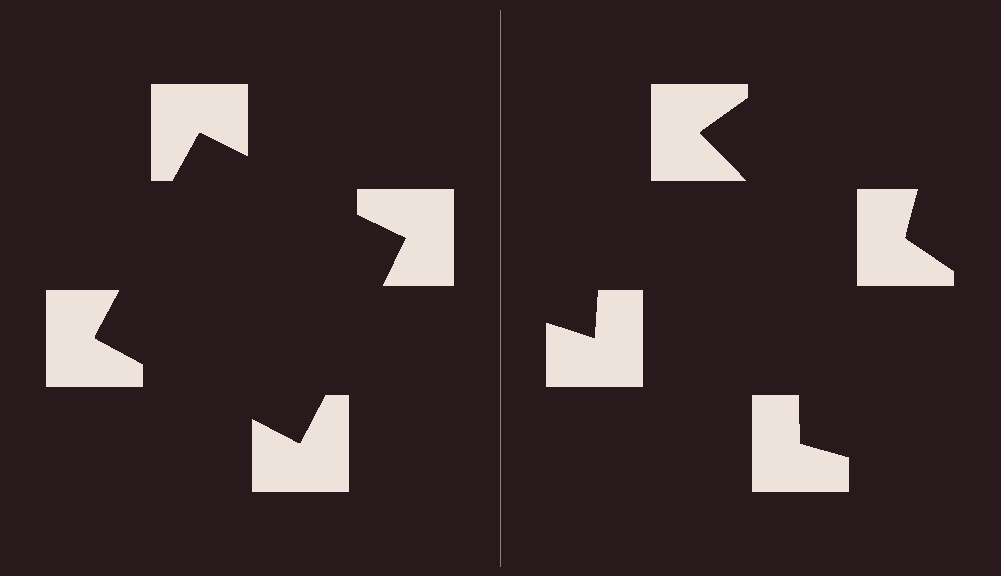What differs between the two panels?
The notched squares are positioned identically on both sides; only the wedge orientations differ. On the left they align to a square; on the right they are misaligned.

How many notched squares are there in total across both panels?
8 — 4 on each side.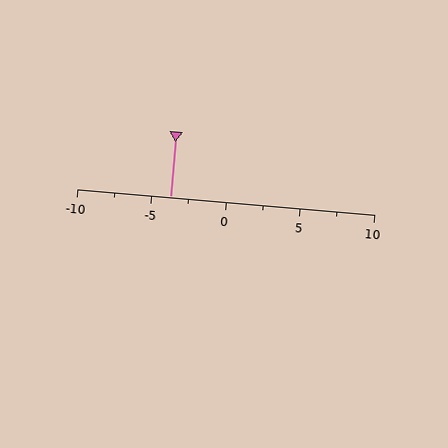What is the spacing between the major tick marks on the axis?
The major ticks are spaced 5 apart.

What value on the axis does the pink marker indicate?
The marker indicates approximately -3.8.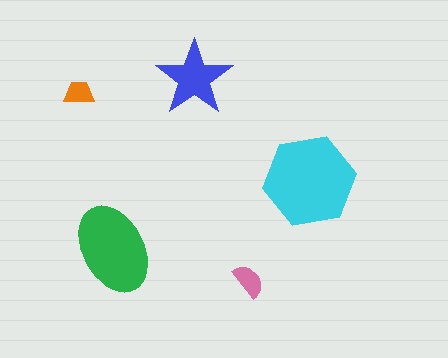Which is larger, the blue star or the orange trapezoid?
The blue star.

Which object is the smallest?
The orange trapezoid.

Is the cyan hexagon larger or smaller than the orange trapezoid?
Larger.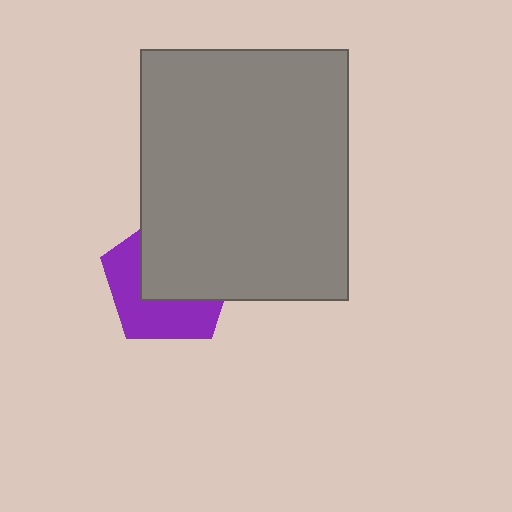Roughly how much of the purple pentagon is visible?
About half of it is visible (roughly 45%).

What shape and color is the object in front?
The object in front is a gray rectangle.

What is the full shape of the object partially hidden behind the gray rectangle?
The partially hidden object is a purple pentagon.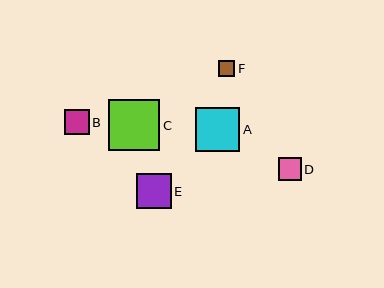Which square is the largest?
Square C is the largest with a size of approximately 51 pixels.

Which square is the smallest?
Square F is the smallest with a size of approximately 16 pixels.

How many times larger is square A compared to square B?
Square A is approximately 1.8 times the size of square B.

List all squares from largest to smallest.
From largest to smallest: C, A, E, B, D, F.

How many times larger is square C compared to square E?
Square C is approximately 1.5 times the size of square E.